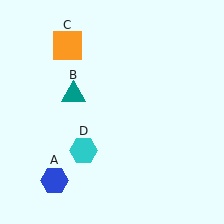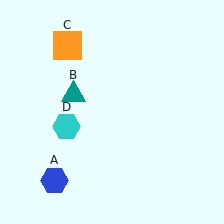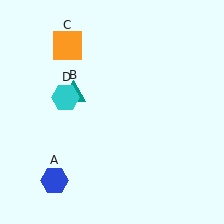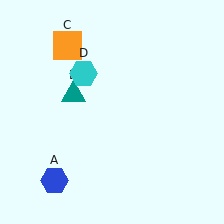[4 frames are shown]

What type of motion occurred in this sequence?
The cyan hexagon (object D) rotated clockwise around the center of the scene.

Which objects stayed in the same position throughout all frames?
Blue hexagon (object A) and teal triangle (object B) and orange square (object C) remained stationary.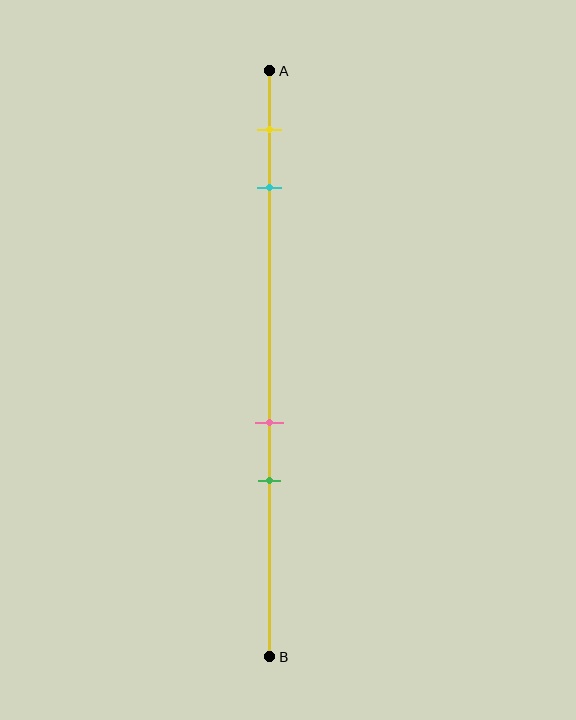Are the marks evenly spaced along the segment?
No, the marks are not evenly spaced.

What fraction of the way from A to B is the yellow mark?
The yellow mark is approximately 10% (0.1) of the way from A to B.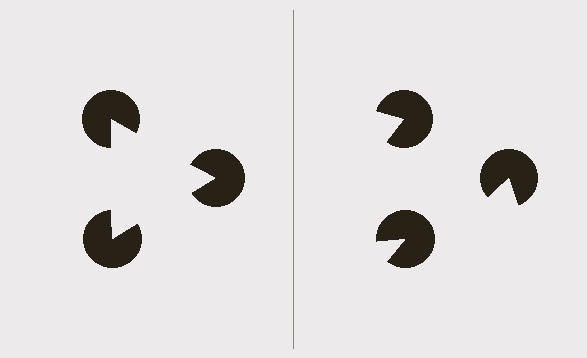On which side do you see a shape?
An illusory triangle appears on the left side. On the right side the wedge cuts are rotated, so no coherent shape forms.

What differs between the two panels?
The pac-man discs are positioned identically on both sides; only the wedge orientations differ. On the left they align to a triangle; on the right they are misaligned.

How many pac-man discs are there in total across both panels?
6 — 3 on each side.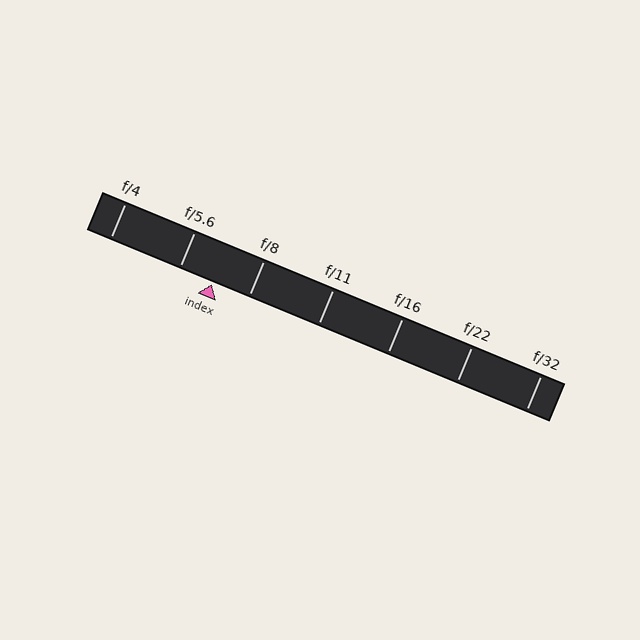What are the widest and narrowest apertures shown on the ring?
The widest aperture shown is f/4 and the narrowest is f/32.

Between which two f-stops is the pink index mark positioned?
The index mark is between f/5.6 and f/8.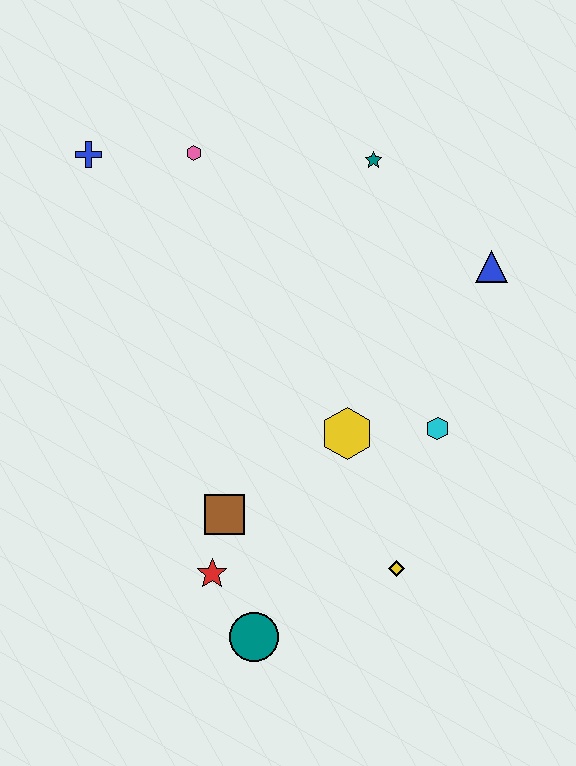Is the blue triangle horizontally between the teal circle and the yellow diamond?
No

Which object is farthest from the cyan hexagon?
The blue cross is farthest from the cyan hexagon.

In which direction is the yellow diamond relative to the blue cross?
The yellow diamond is below the blue cross.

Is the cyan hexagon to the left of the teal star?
No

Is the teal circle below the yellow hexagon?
Yes